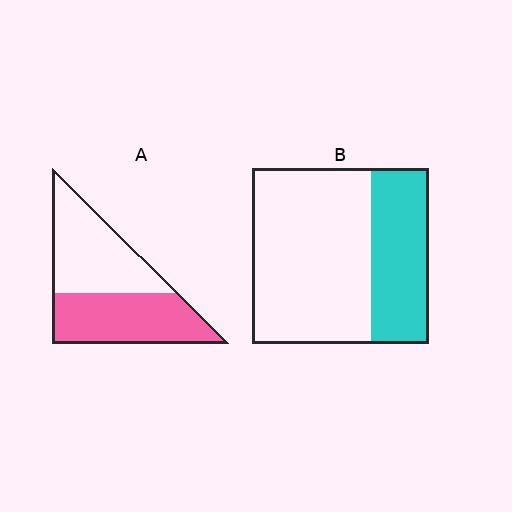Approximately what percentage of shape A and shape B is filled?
A is approximately 50% and B is approximately 35%.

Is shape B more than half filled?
No.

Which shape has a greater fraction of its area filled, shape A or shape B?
Shape A.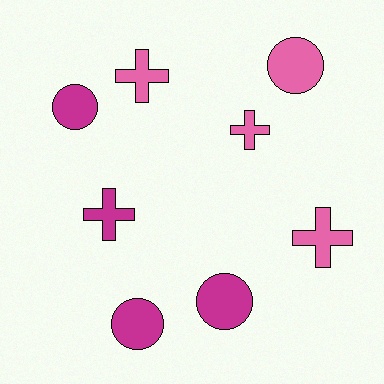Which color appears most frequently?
Pink, with 4 objects.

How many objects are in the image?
There are 8 objects.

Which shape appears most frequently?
Circle, with 4 objects.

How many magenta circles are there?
There are 3 magenta circles.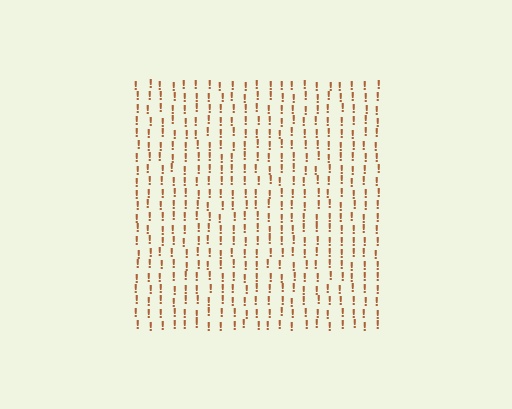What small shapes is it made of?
It is made of small exclamation marks.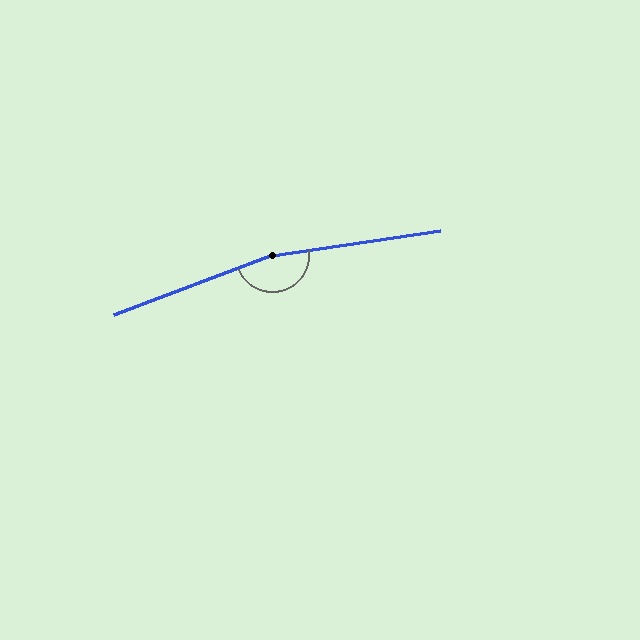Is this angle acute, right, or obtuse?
It is obtuse.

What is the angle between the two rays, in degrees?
Approximately 168 degrees.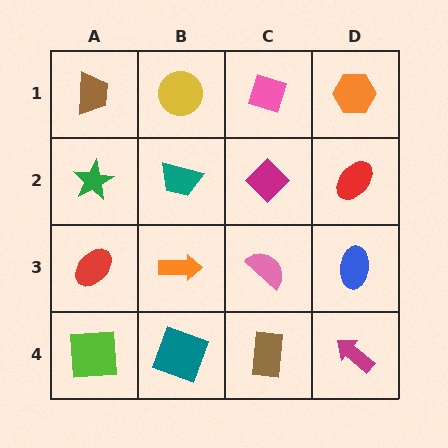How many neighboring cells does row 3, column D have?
3.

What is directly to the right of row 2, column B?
A magenta diamond.